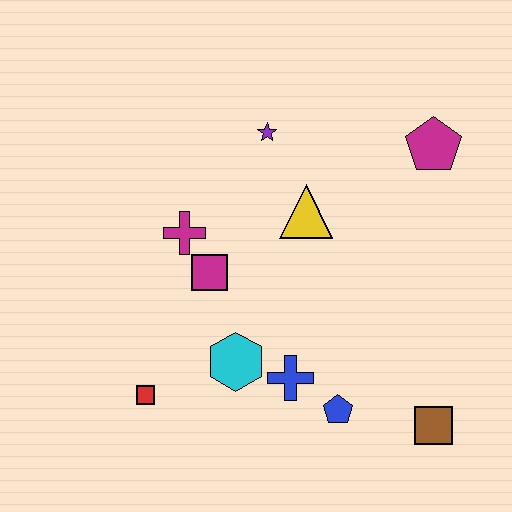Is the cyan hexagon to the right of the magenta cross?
Yes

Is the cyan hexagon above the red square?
Yes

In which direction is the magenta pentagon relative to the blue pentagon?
The magenta pentagon is above the blue pentagon.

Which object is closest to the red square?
The cyan hexagon is closest to the red square.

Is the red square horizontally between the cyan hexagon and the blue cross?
No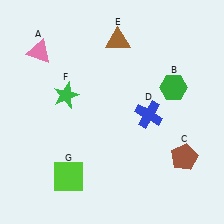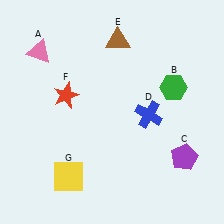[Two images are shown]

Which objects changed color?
C changed from brown to purple. F changed from green to red. G changed from lime to yellow.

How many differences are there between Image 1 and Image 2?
There are 3 differences between the two images.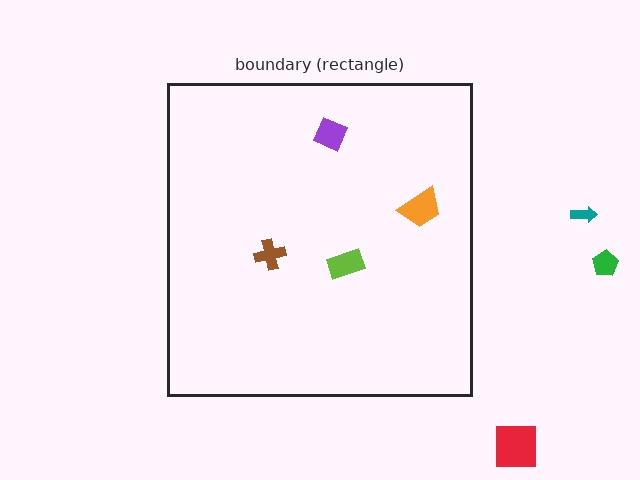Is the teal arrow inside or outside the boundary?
Outside.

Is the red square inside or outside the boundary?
Outside.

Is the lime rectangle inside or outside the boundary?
Inside.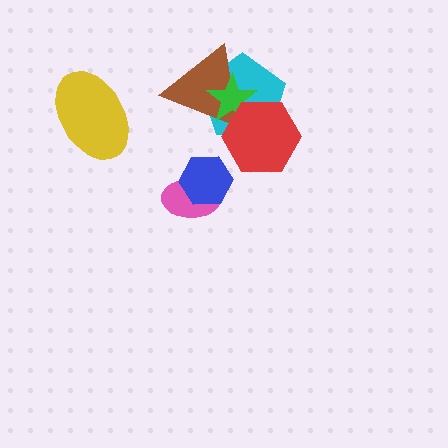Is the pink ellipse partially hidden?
Yes, it is partially covered by another shape.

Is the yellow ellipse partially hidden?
No, no other shape covers it.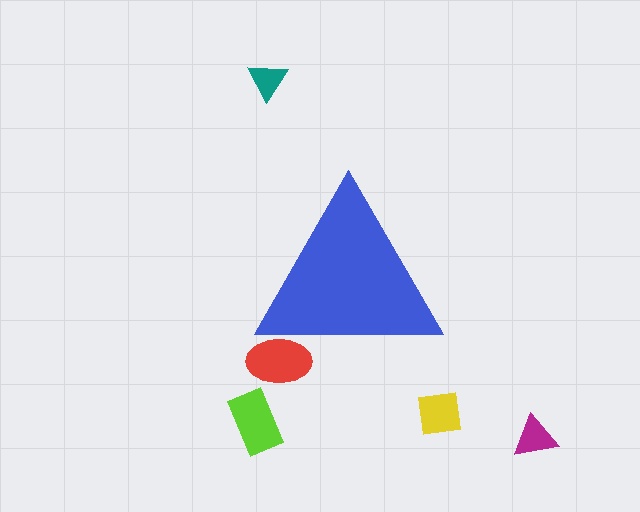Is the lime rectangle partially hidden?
No, the lime rectangle is fully visible.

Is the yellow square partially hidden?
No, the yellow square is fully visible.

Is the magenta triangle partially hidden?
No, the magenta triangle is fully visible.